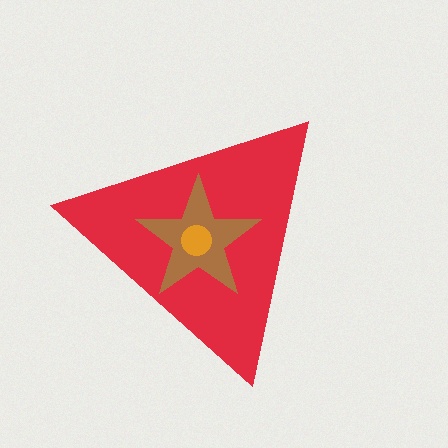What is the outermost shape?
The red triangle.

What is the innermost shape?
The orange circle.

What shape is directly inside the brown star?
The orange circle.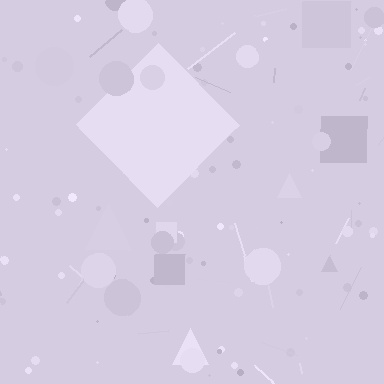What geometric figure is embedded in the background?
A diamond is embedded in the background.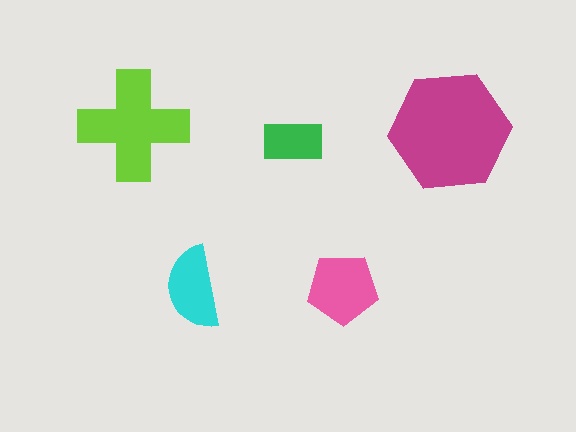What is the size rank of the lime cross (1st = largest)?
2nd.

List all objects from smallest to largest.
The green rectangle, the cyan semicircle, the pink pentagon, the lime cross, the magenta hexagon.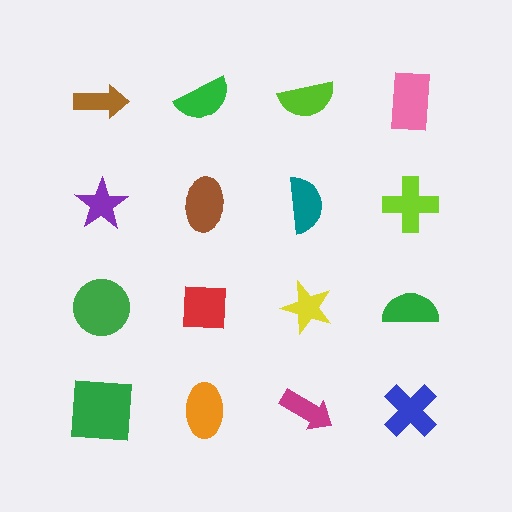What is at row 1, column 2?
A green semicircle.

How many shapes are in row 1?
4 shapes.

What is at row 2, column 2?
A brown ellipse.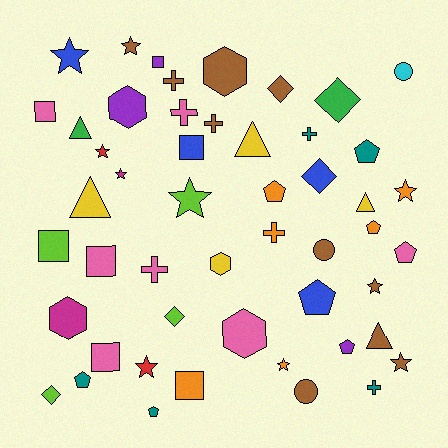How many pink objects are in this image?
There are 7 pink objects.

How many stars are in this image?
There are 10 stars.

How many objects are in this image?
There are 50 objects.